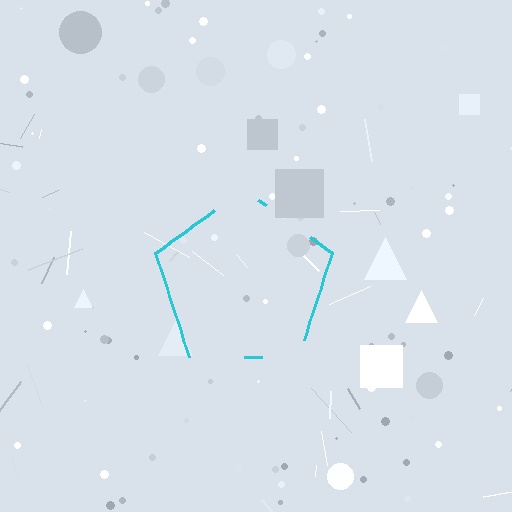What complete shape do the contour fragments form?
The contour fragments form a pentagon.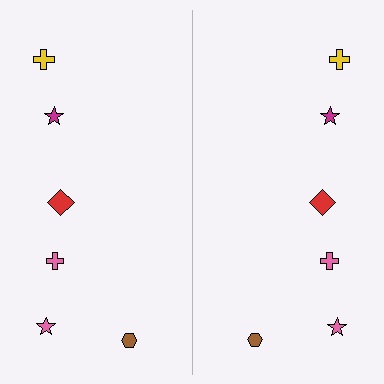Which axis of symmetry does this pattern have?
The pattern has a vertical axis of symmetry running through the center of the image.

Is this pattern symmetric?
Yes, this pattern has bilateral (reflection) symmetry.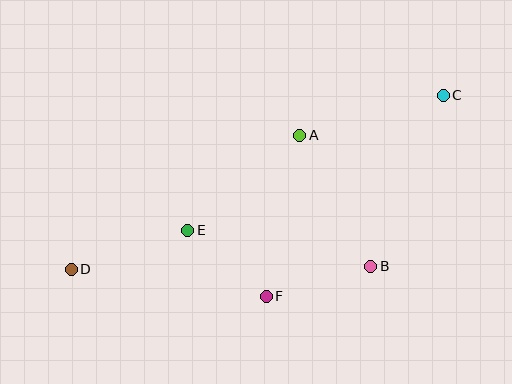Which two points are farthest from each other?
Points C and D are farthest from each other.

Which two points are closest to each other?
Points E and F are closest to each other.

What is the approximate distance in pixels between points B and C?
The distance between B and C is approximately 185 pixels.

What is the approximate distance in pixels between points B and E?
The distance between B and E is approximately 186 pixels.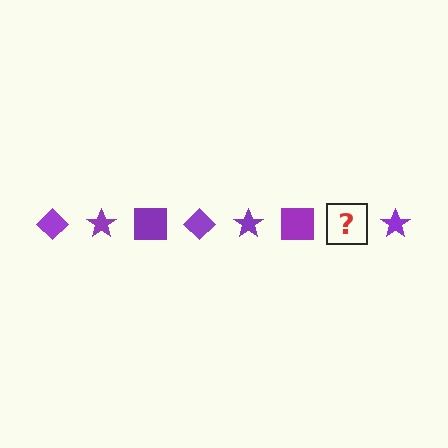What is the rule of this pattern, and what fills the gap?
The rule is that the pattern cycles through diamond, star, square shapes in purple. The gap should be filled with a purple diamond.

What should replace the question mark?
The question mark should be replaced with a purple diamond.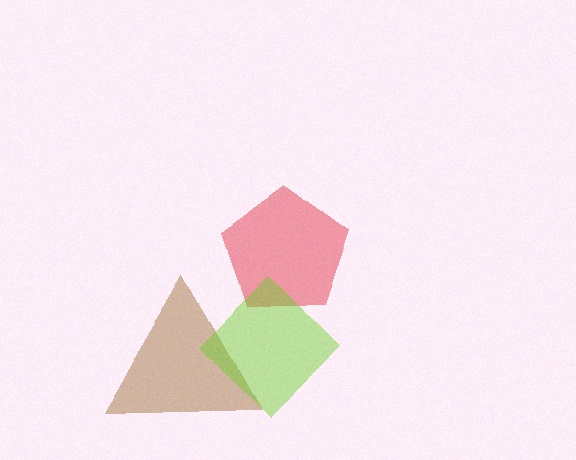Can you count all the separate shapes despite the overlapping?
Yes, there are 3 separate shapes.